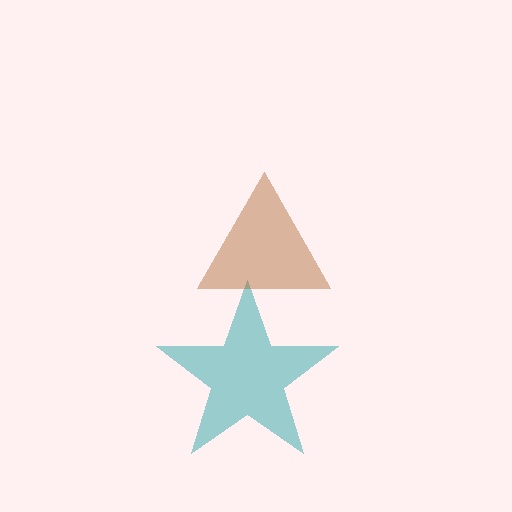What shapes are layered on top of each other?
The layered shapes are: a teal star, a brown triangle.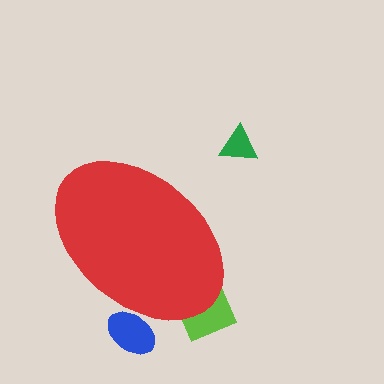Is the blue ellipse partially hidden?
Yes, the blue ellipse is partially hidden behind the red ellipse.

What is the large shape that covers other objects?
A red ellipse.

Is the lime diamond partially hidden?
Yes, the lime diamond is partially hidden behind the red ellipse.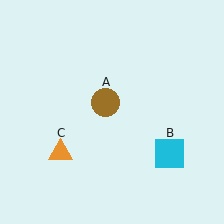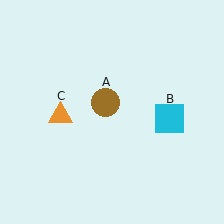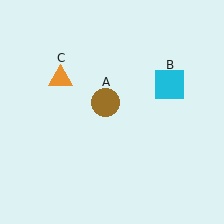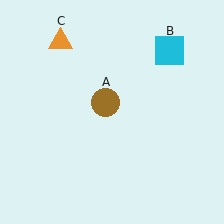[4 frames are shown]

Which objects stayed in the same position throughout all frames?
Brown circle (object A) remained stationary.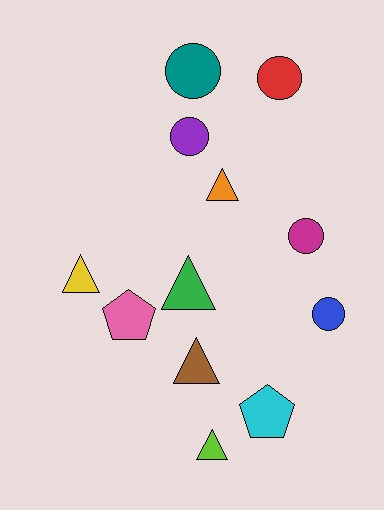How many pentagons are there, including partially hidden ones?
There are 2 pentagons.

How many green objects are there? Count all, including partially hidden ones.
There is 1 green object.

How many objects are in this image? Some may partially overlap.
There are 12 objects.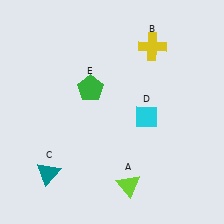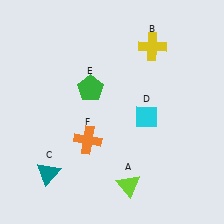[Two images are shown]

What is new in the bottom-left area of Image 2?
An orange cross (F) was added in the bottom-left area of Image 2.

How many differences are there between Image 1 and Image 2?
There is 1 difference between the two images.